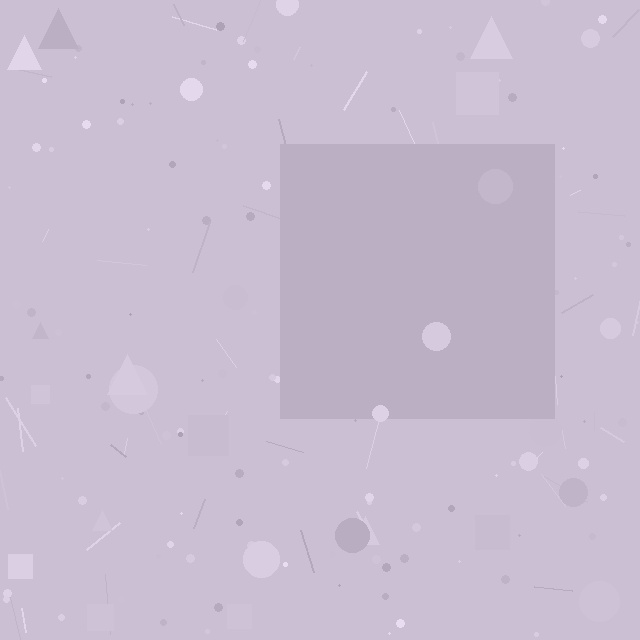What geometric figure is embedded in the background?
A square is embedded in the background.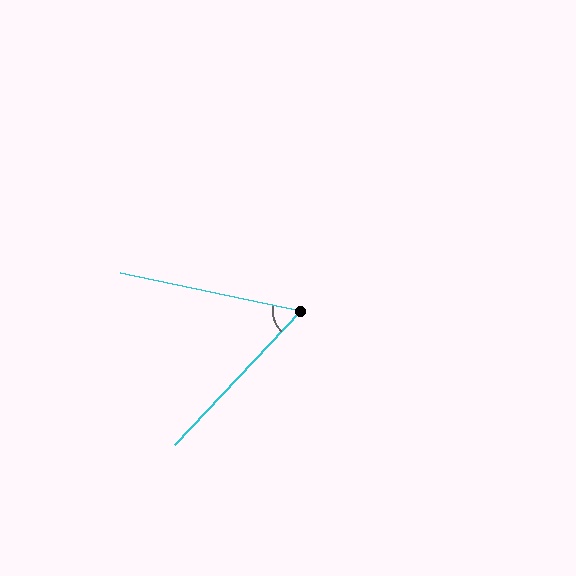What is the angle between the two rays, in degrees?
Approximately 59 degrees.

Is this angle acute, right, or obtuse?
It is acute.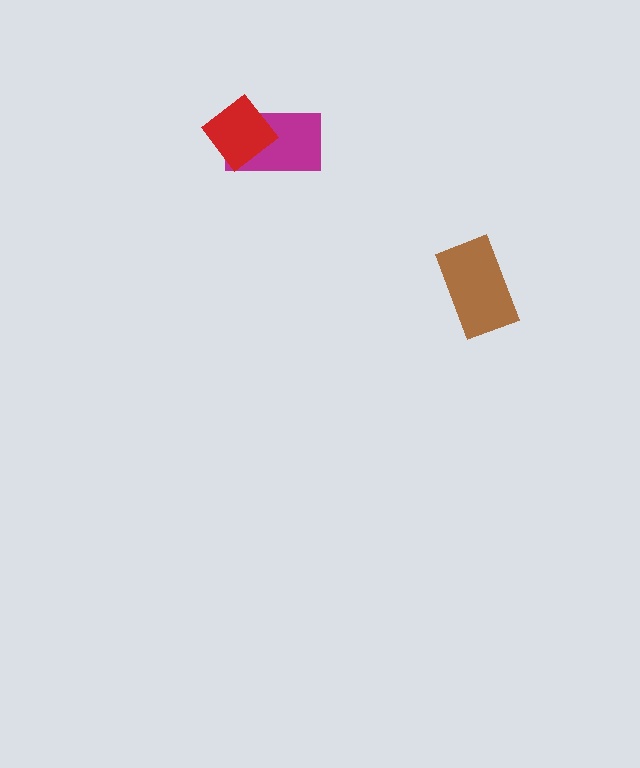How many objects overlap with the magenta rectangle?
1 object overlaps with the magenta rectangle.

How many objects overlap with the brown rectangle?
0 objects overlap with the brown rectangle.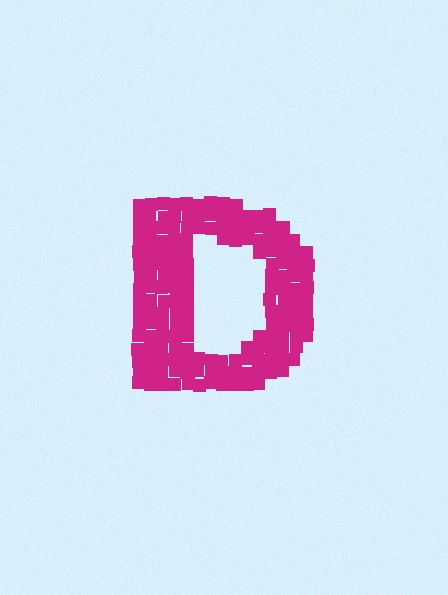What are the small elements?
The small elements are squares.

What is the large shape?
The large shape is the letter D.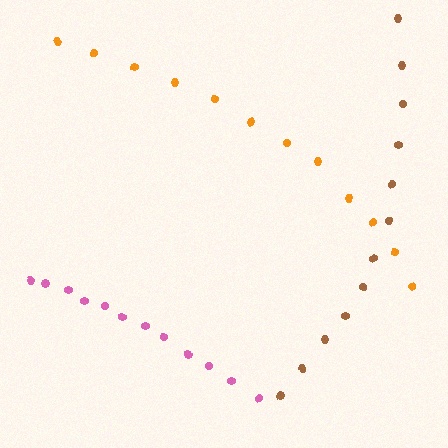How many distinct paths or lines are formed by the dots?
There are 3 distinct paths.